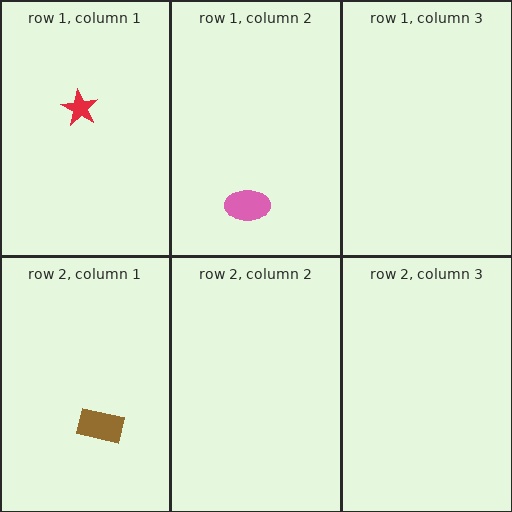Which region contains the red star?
The row 1, column 1 region.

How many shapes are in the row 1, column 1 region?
1.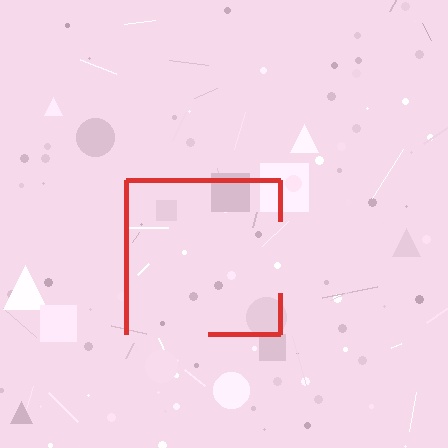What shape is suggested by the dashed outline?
The dashed outline suggests a square.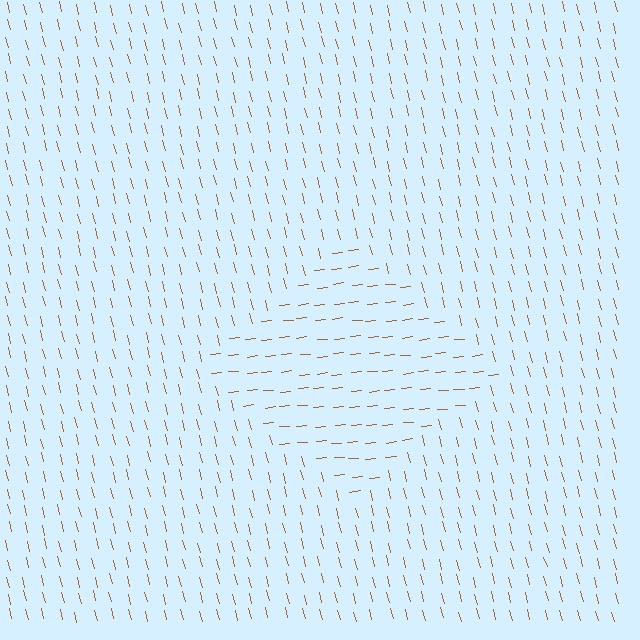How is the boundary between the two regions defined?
The boundary is defined purely by a change in line orientation (approximately 81 degrees difference). All lines are the same color and thickness.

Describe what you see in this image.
The image is filled with small brown line segments. A diamond region in the image has lines oriented differently from the surrounding lines, creating a visible texture boundary.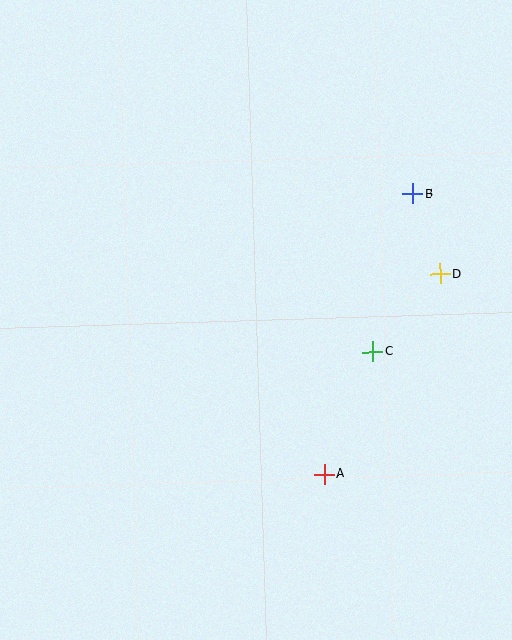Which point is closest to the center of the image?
Point C at (373, 352) is closest to the center.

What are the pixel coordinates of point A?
Point A is at (324, 474).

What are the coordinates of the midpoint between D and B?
The midpoint between D and B is at (426, 234).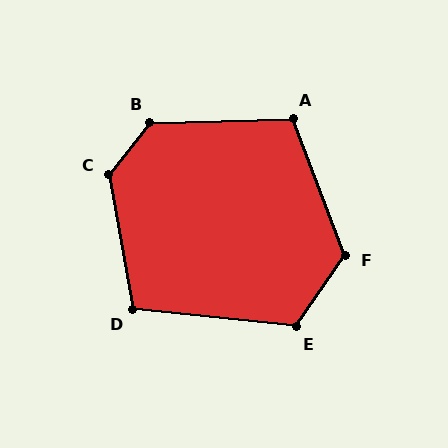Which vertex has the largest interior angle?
C, at approximately 132 degrees.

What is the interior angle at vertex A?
Approximately 110 degrees (obtuse).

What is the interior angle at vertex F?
Approximately 124 degrees (obtuse).